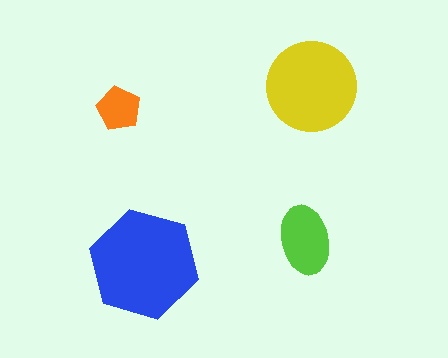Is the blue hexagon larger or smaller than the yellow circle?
Larger.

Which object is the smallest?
The orange pentagon.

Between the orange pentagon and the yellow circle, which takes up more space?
The yellow circle.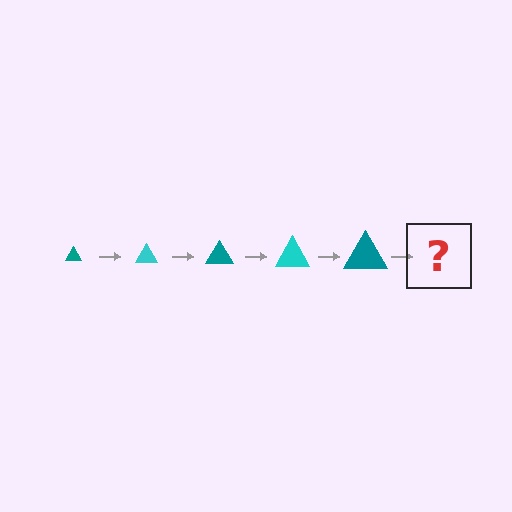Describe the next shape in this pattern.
It should be a cyan triangle, larger than the previous one.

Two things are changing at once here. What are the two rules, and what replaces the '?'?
The two rules are that the triangle grows larger each step and the color cycles through teal and cyan. The '?' should be a cyan triangle, larger than the previous one.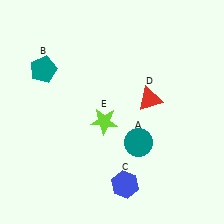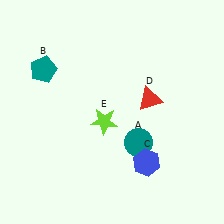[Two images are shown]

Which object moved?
The blue hexagon (C) moved up.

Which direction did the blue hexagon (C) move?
The blue hexagon (C) moved up.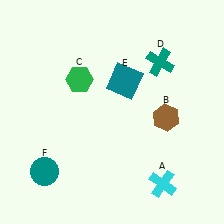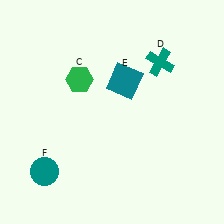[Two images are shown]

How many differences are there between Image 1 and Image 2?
There are 2 differences between the two images.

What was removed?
The brown hexagon (B), the cyan cross (A) were removed in Image 2.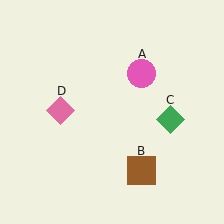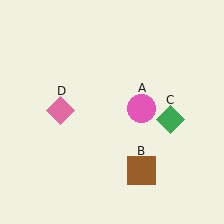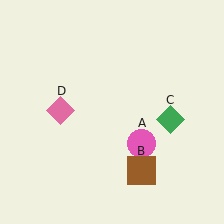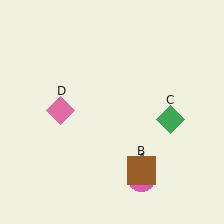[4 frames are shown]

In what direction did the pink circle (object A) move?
The pink circle (object A) moved down.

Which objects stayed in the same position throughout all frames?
Brown square (object B) and green diamond (object C) and pink diamond (object D) remained stationary.